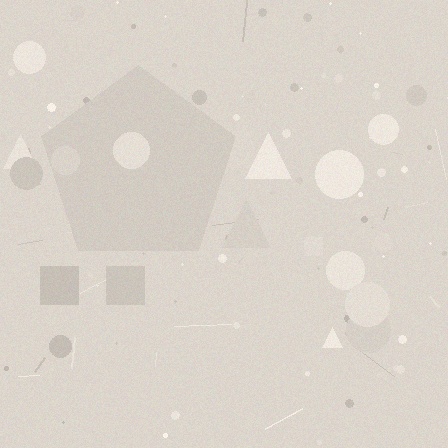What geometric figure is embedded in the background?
A pentagon is embedded in the background.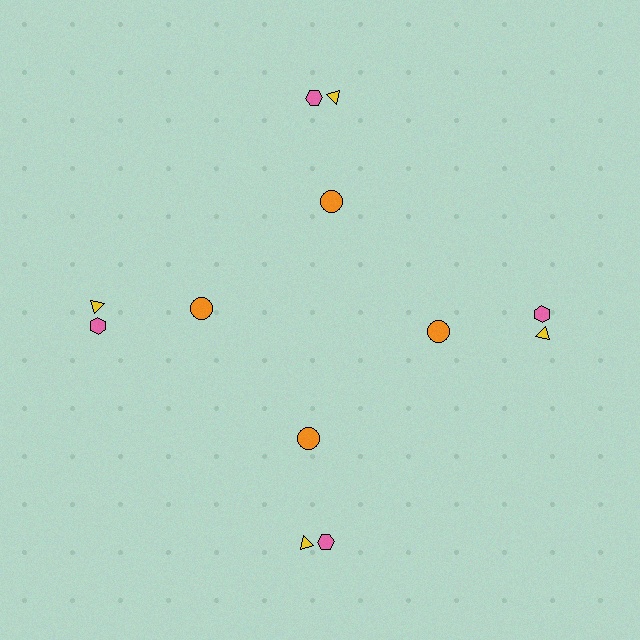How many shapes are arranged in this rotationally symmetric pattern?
There are 12 shapes, arranged in 4 groups of 3.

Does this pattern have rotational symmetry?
Yes, this pattern has 4-fold rotational symmetry. It looks the same after rotating 90 degrees around the center.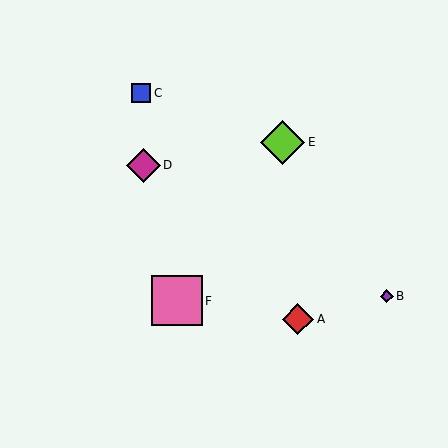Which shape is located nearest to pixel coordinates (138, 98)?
The blue square (labeled C) at (141, 93) is nearest to that location.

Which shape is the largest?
The pink square (labeled F) is the largest.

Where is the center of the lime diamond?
The center of the lime diamond is at (282, 142).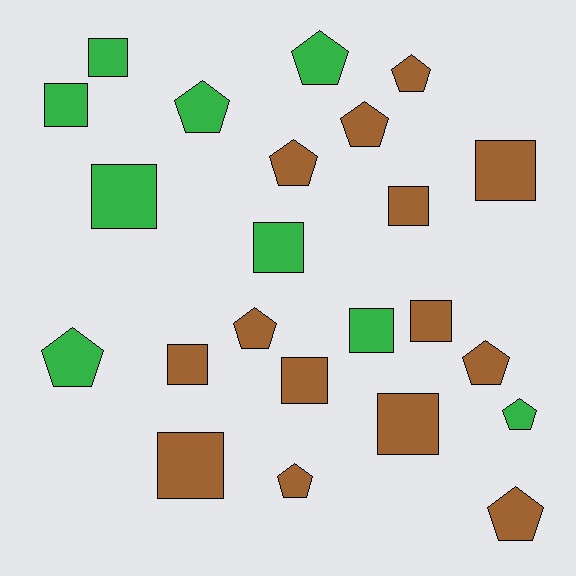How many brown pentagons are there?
There are 7 brown pentagons.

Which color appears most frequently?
Brown, with 14 objects.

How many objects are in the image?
There are 23 objects.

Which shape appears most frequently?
Square, with 12 objects.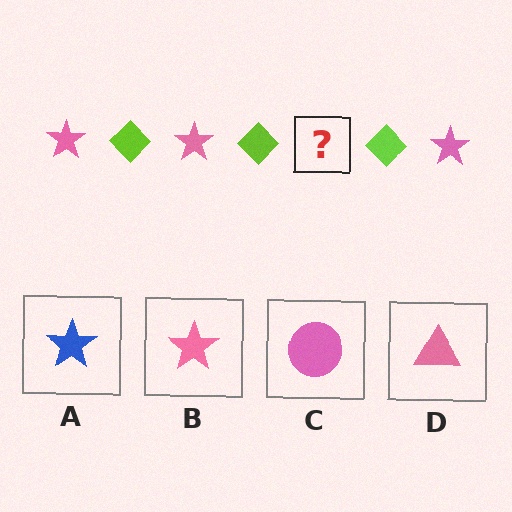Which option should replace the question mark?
Option B.